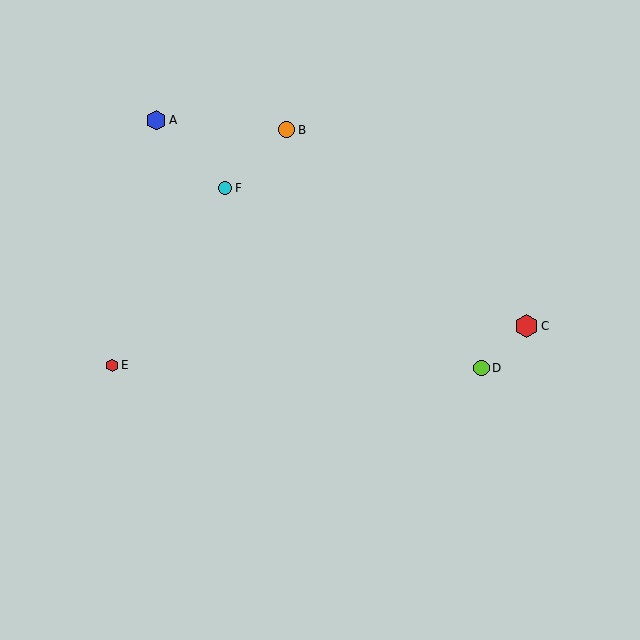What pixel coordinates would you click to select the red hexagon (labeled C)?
Click at (527, 326) to select the red hexagon C.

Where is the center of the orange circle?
The center of the orange circle is at (287, 130).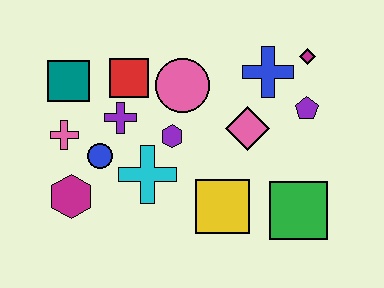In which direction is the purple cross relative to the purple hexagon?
The purple cross is to the left of the purple hexagon.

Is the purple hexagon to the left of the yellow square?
Yes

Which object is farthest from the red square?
The green square is farthest from the red square.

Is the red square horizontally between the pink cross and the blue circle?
No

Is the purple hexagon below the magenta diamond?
Yes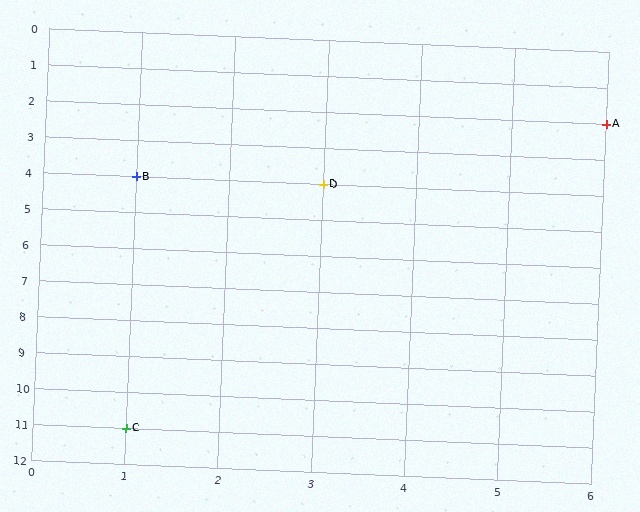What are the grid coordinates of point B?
Point B is at grid coordinates (1, 4).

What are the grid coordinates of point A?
Point A is at grid coordinates (6, 2).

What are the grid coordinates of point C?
Point C is at grid coordinates (1, 11).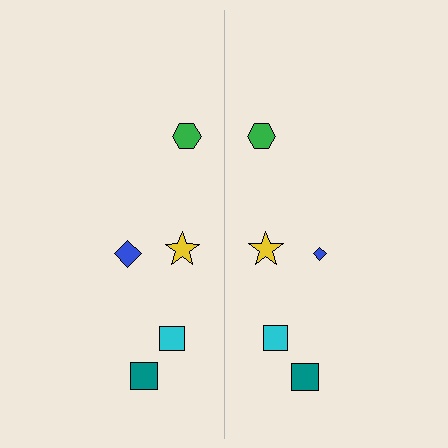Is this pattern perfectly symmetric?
No, the pattern is not perfectly symmetric. The blue diamond on the right side has a different size than its mirror counterpart.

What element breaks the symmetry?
The blue diamond on the right side has a different size than its mirror counterpart.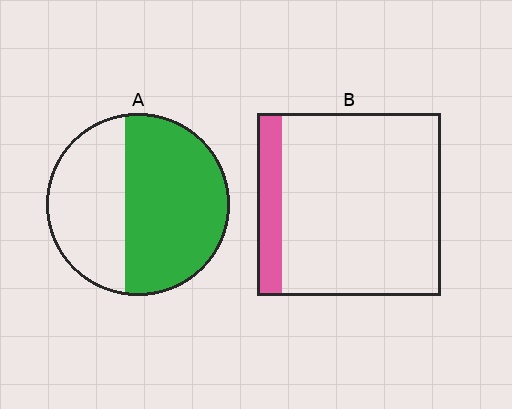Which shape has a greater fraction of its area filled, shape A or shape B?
Shape A.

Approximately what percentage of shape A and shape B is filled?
A is approximately 60% and B is approximately 15%.